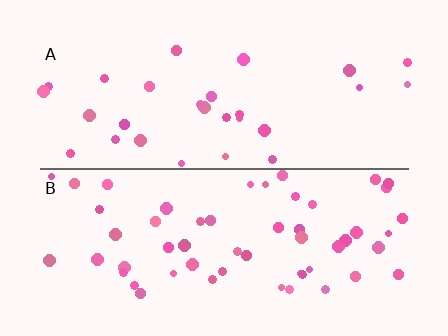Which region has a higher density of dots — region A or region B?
B (the bottom).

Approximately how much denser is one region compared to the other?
Approximately 1.9× — region B over region A.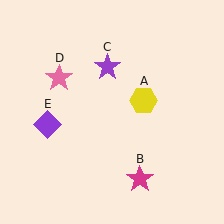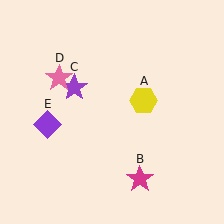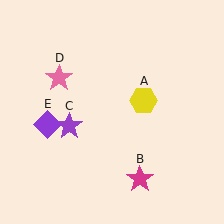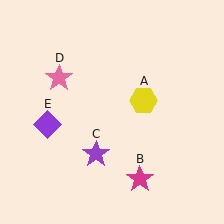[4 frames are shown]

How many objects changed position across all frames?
1 object changed position: purple star (object C).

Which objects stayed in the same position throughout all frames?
Yellow hexagon (object A) and magenta star (object B) and pink star (object D) and purple diamond (object E) remained stationary.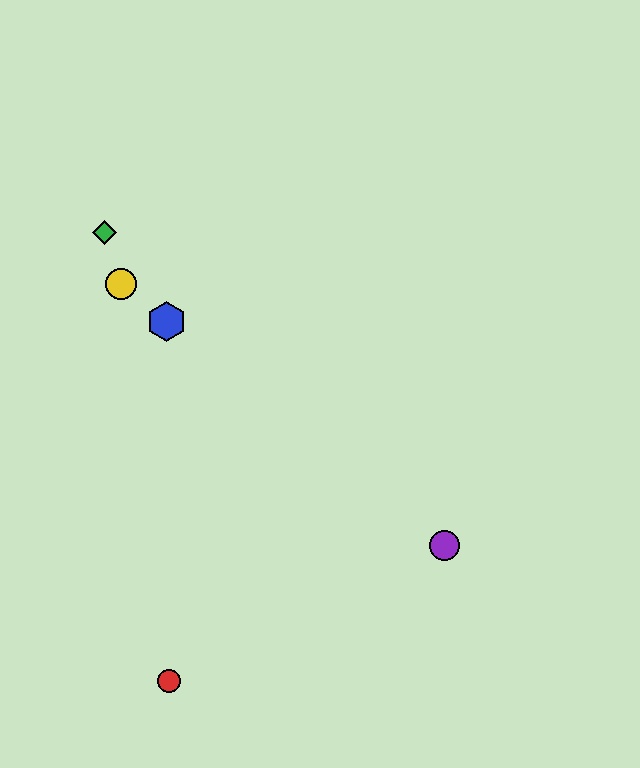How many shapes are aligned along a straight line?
3 shapes (the blue hexagon, the yellow circle, the purple circle) are aligned along a straight line.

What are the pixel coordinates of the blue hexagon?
The blue hexagon is at (167, 321).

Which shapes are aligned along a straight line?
The blue hexagon, the yellow circle, the purple circle are aligned along a straight line.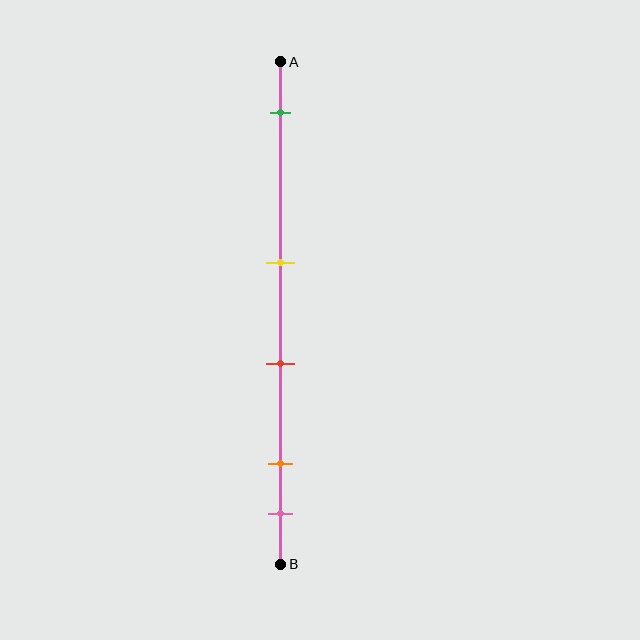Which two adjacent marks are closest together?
The orange and pink marks are the closest adjacent pair.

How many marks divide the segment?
There are 5 marks dividing the segment.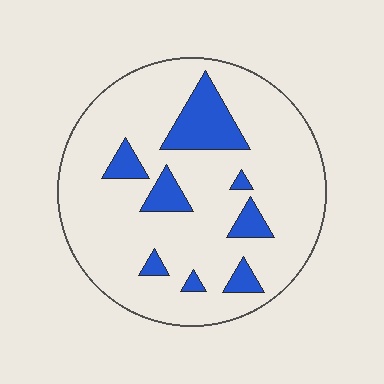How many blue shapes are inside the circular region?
8.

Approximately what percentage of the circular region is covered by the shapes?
Approximately 15%.